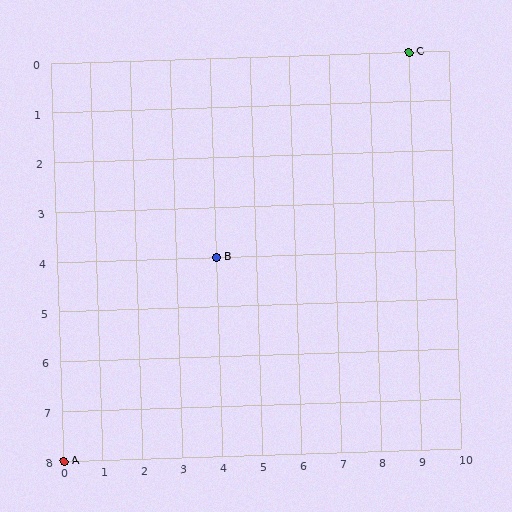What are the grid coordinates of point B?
Point B is at grid coordinates (4, 4).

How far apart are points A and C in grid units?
Points A and C are 9 columns and 8 rows apart (about 12.0 grid units diagonally).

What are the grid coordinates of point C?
Point C is at grid coordinates (9, 0).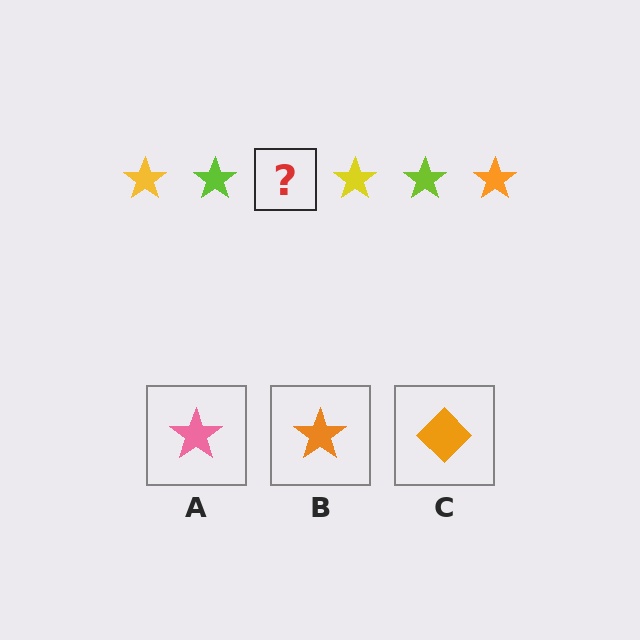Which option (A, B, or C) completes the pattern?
B.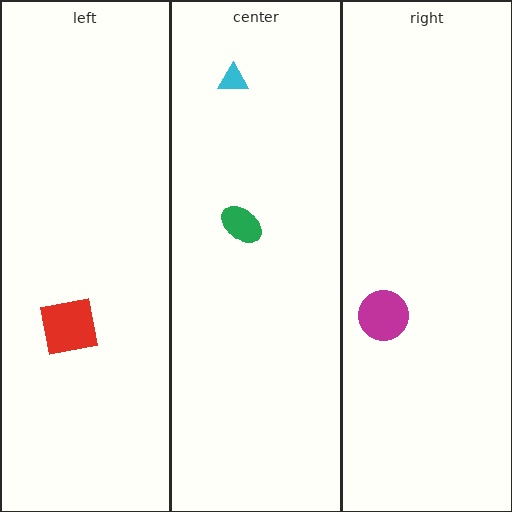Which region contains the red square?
The left region.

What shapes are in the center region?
The green ellipse, the cyan triangle.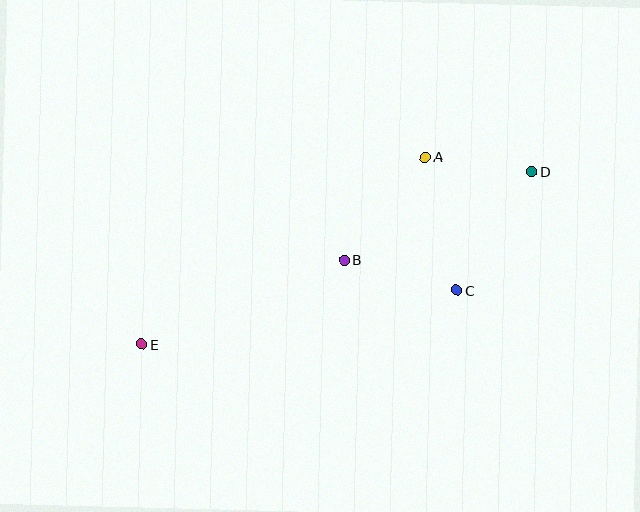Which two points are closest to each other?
Points A and D are closest to each other.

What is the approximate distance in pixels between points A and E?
The distance between A and E is approximately 340 pixels.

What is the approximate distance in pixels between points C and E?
The distance between C and E is approximately 320 pixels.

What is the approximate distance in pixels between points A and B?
The distance between A and B is approximately 131 pixels.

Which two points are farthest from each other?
Points D and E are farthest from each other.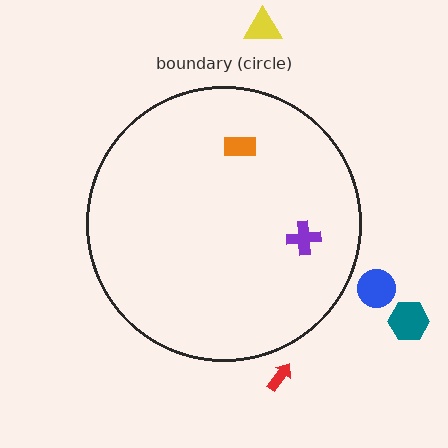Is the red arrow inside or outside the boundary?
Outside.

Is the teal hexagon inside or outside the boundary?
Outside.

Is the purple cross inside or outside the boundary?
Inside.